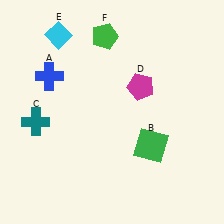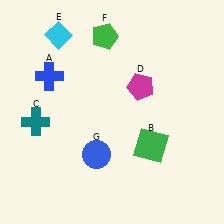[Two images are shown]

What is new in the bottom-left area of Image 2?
A blue circle (G) was added in the bottom-left area of Image 2.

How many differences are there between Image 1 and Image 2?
There is 1 difference between the two images.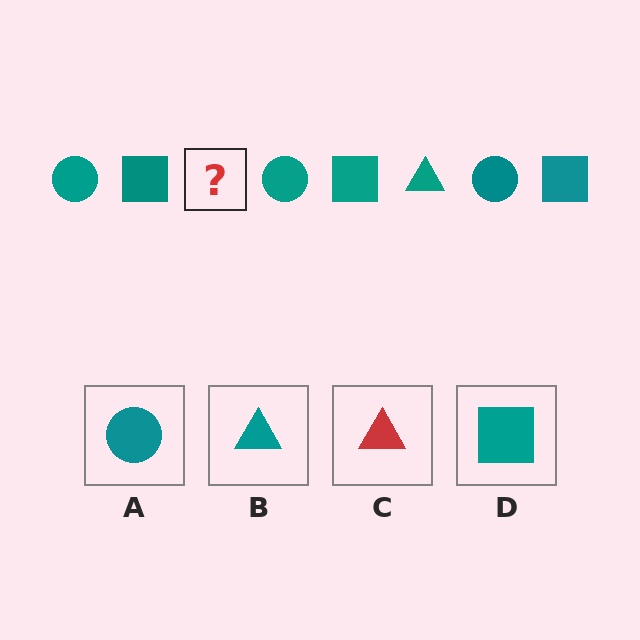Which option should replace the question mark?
Option B.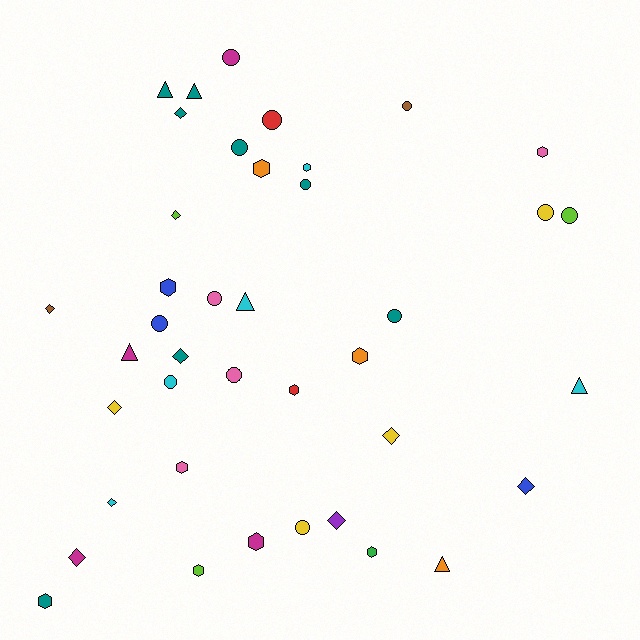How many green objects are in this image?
There is 1 green object.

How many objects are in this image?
There are 40 objects.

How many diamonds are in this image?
There are 10 diamonds.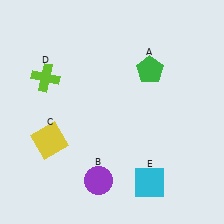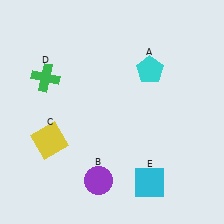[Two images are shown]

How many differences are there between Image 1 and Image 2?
There are 2 differences between the two images.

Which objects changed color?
A changed from green to cyan. D changed from lime to green.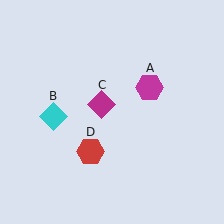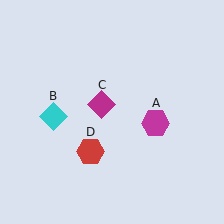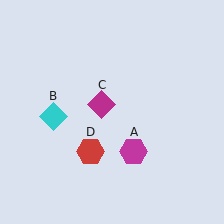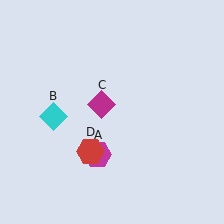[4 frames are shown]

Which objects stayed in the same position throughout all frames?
Cyan diamond (object B) and magenta diamond (object C) and red hexagon (object D) remained stationary.